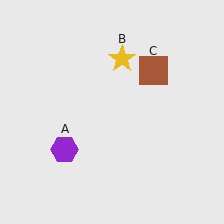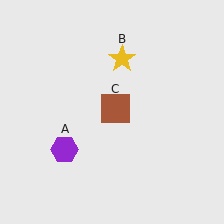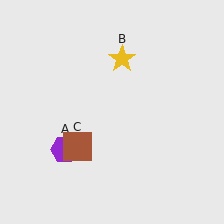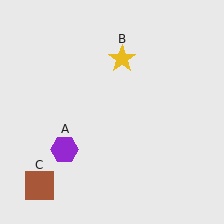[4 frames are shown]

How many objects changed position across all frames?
1 object changed position: brown square (object C).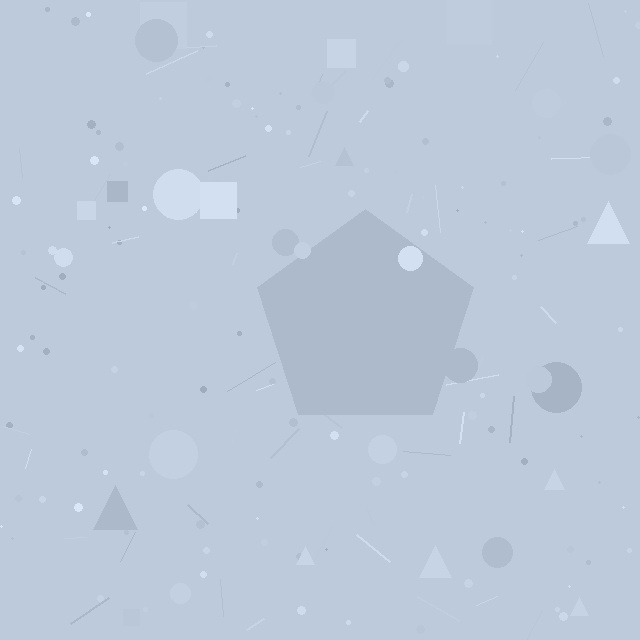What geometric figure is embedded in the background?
A pentagon is embedded in the background.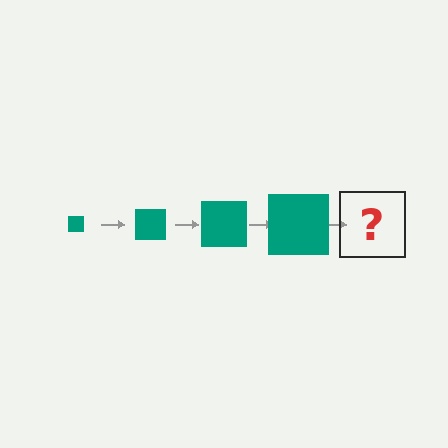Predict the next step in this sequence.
The next step is a teal square, larger than the previous one.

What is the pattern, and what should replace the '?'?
The pattern is that the square gets progressively larger each step. The '?' should be a teal square, larger than the previous one.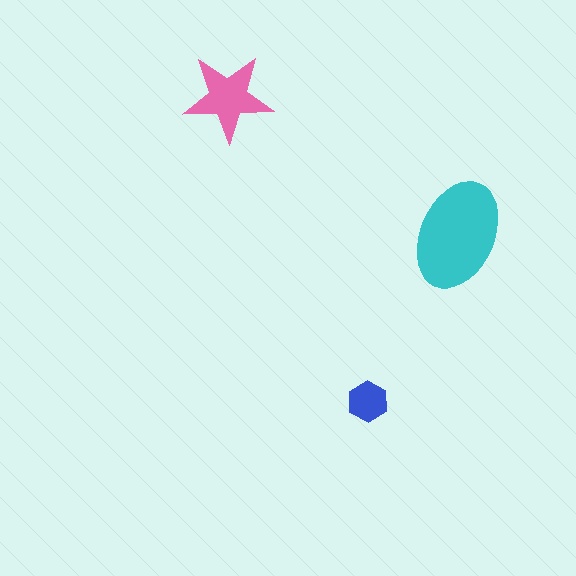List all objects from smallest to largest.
The blue hexagon, the pink star, the cyan ellipse.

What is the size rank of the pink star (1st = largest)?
2nd.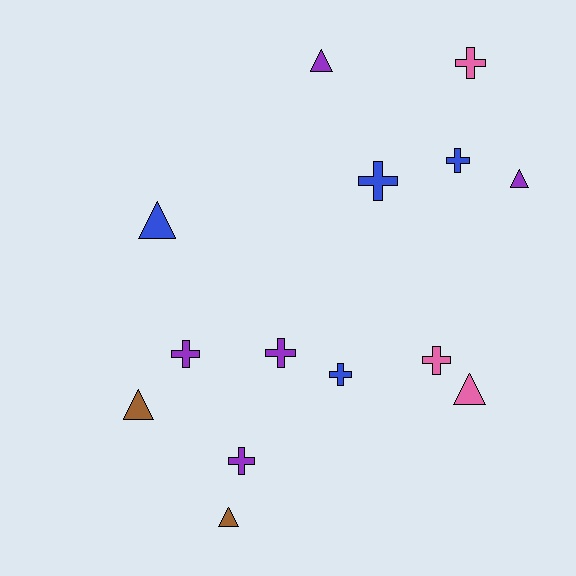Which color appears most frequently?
Purple, with 5 objects.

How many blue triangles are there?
There is 1 blue triangle.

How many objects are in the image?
There are 14 objects.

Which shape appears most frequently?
Cross, with 8 objects.